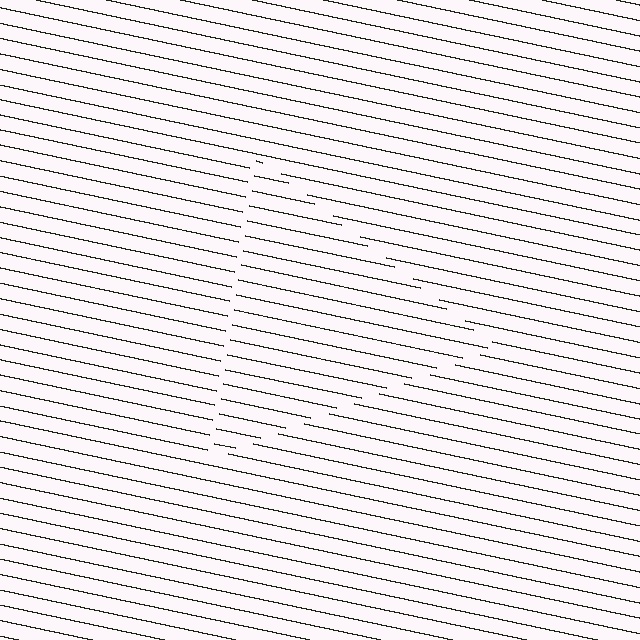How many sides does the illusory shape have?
3 sides — the line-ends trace a triangle.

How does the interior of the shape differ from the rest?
The interior of the shape contains the same grating, shifted by half a period — the contour is defined by the phase discontinuity where line-ends from the inner and outer gratings abut.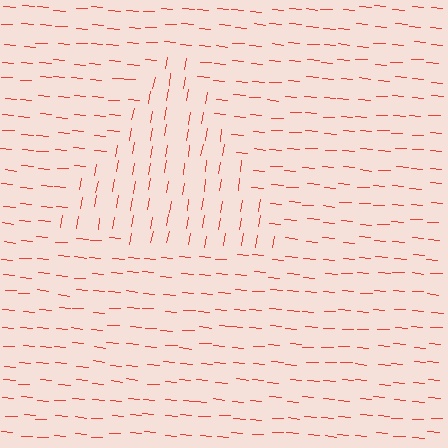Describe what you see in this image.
The image is filled with small red line segments. A triangle region in the image has lines oriented differently from the surrounding lines, creating a visible texture boundary.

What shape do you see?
I see a triangle.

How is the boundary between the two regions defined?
The boundary is defined purely by a change in line orientation (approximately 85 degrees difference). All lines are the same color and thickness.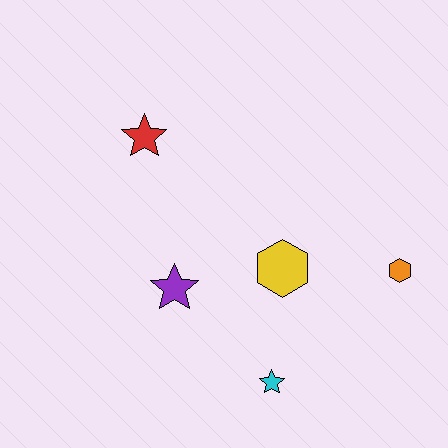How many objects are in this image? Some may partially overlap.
There are 5 objects.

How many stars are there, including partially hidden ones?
There are 3 stars.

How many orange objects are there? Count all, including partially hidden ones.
There is 1 orange object.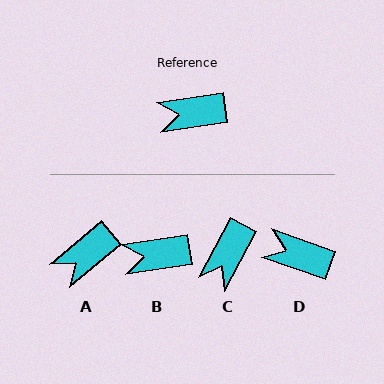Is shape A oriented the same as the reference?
No, it is off by about 31 degrees.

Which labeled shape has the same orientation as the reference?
B.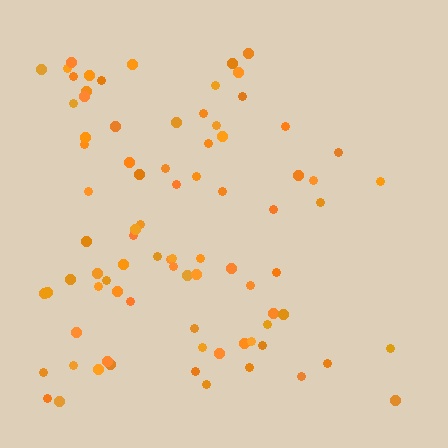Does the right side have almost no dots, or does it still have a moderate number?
Still a moderate number, just noticeably fewer than the left.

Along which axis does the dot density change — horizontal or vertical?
Horizontal.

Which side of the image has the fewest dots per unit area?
The right.